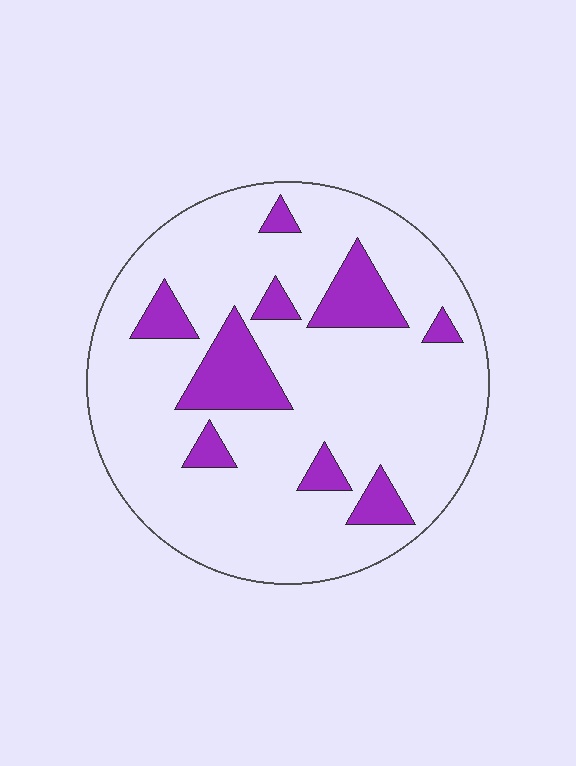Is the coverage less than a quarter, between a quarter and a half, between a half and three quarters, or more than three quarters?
Less than a quarter.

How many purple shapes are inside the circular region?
9.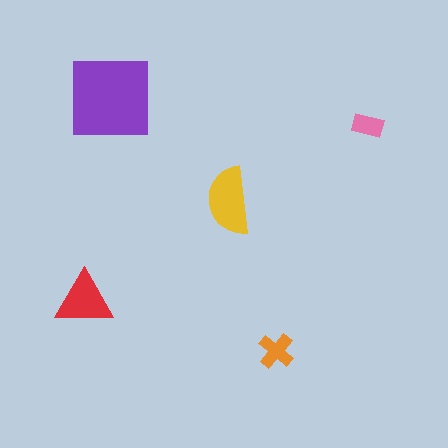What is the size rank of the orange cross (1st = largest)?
4th.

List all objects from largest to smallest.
The purple square, the yellow semicircle, the red triangle, the orange cross, the pink rectangle.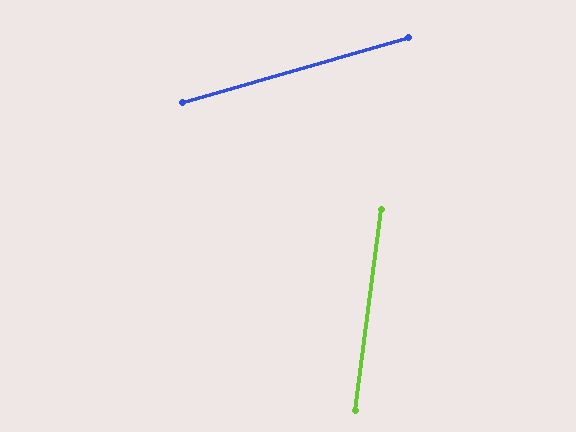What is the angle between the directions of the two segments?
Approximately 67 degrees.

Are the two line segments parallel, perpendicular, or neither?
Neither parallel nor perpendicular — they differ by about 67°.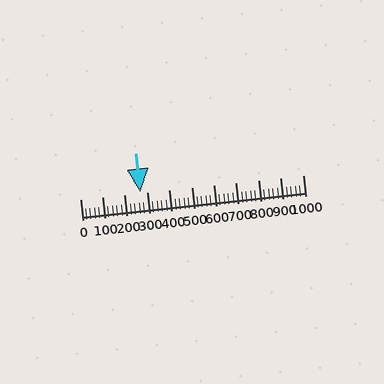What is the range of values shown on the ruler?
The ruler shows values from 0 to 1000.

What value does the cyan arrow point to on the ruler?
The cyan arrow points to approximately 271.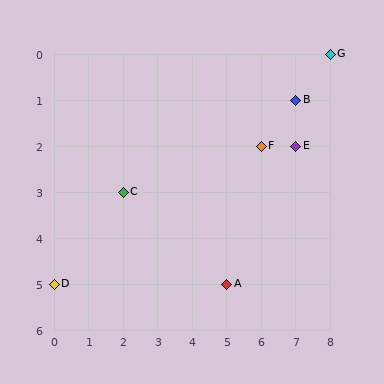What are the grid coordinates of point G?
Point G is at grid coordinates (8, 0).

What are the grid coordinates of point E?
Point E is at grid coordinates (7, 2).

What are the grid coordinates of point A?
Point A is at grid coordinates (5, 5).